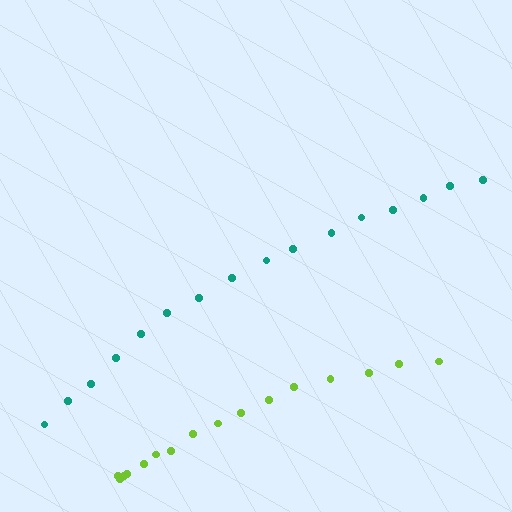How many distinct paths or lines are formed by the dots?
There are 2 distinct paths.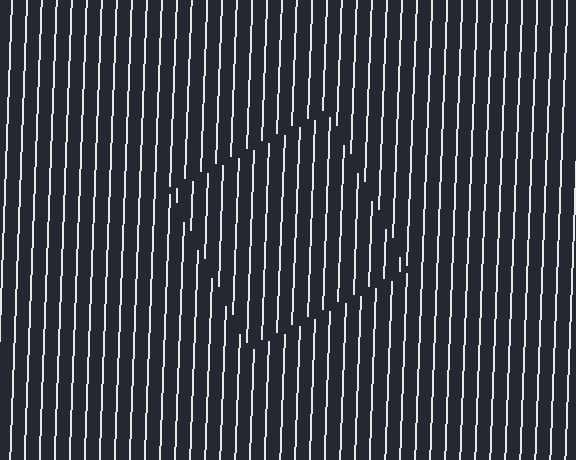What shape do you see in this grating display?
An illusory square. The interior of the shape contains the same grating, shifted by half a period — the contour is defined by the phase discontinuity where line-ends from the inner and outer gratings abut.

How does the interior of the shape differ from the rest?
The interior of the shape contains the same grating, shifted by half a period — the contour is defined by the phase discontinuity where line-ends from the inner and outer gratings abut.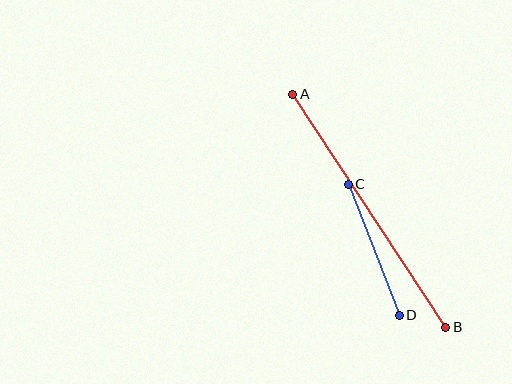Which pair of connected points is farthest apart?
Points A and B are farthest apart.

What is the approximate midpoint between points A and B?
The midpoint is at approximately (369, 211) pixels.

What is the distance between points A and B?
The distance is approximately 279 pixels.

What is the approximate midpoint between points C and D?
The midpoint is at approximately (374, 250) pixels.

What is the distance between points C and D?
The distance is approximately 140 pixels.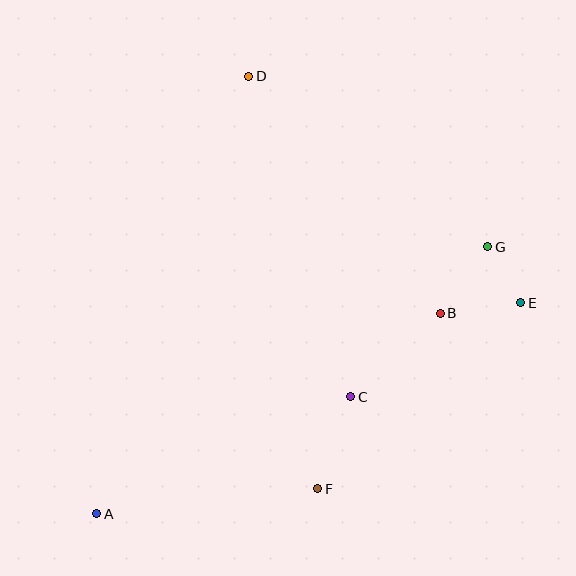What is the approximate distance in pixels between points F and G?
The distance between F and G is approximately 296 pixels.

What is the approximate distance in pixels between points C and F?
The distance between C and F is approximately 98 pixels.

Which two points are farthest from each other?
Points A and E are farthest from each other.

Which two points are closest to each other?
Points E and G are closest to each other.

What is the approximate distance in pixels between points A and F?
The distance between A and F is approximately 222 pixels.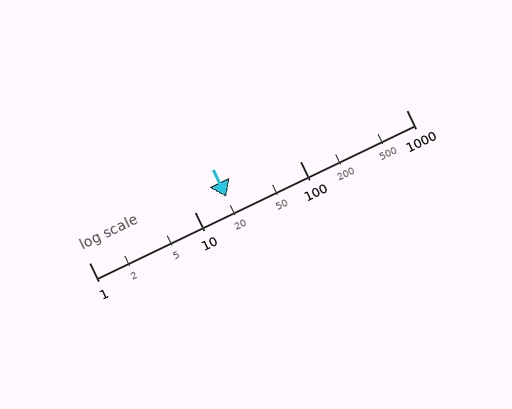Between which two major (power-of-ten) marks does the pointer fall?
The pointer is between 10 and 100.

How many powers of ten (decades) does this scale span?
The scale spans 3 decades, from 1 to 1000.